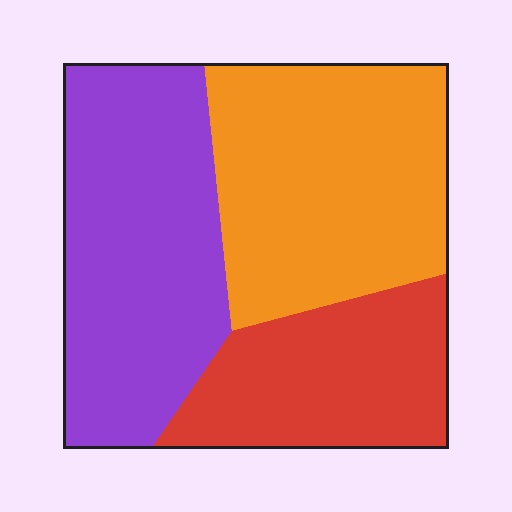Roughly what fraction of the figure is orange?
Orange takes up between a quarter and a half of the figure.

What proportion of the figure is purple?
Purple covers roughly 40% of the figure.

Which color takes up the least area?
Red, at roughly 25%.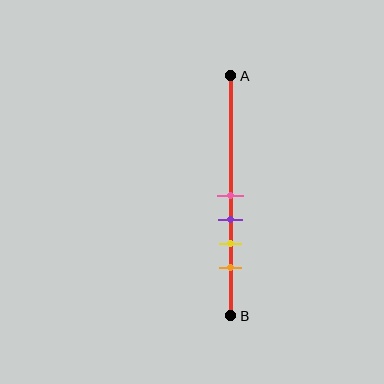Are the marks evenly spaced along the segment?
Yes, the marks are approximately evenly spaced.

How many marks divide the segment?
There are 4 marks dividing the segment.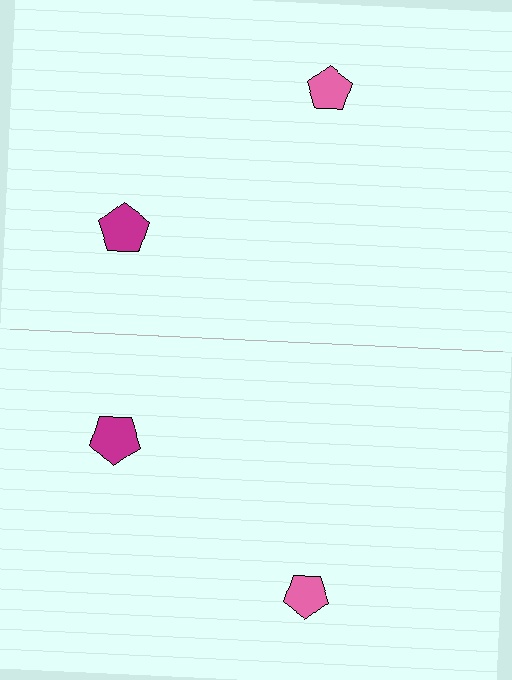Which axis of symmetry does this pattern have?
The pattern has a horizontal axis of symmetry running through the center of the image.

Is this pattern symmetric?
Yes, this pattern has bilateral (reflection) symmetry.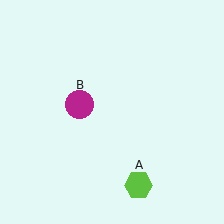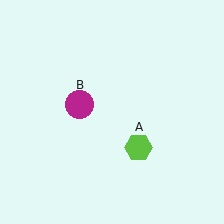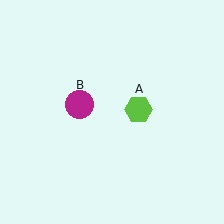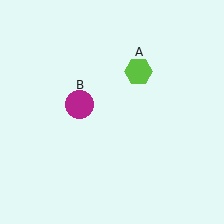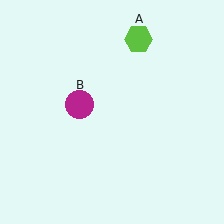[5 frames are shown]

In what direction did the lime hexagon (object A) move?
The lime hexagon (object A) moved up.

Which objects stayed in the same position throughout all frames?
Magenta circle (object B) remained stationary.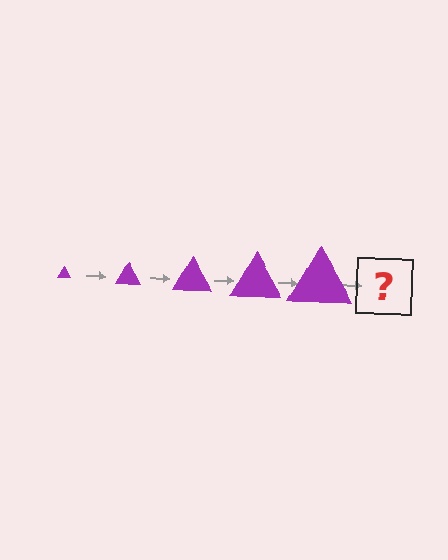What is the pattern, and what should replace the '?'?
The pattern is that the triangle gets progressively larger each step. The '?' should be a purple triangle, larger than the previous one.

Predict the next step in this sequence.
The next step is a purple triangle, larger than the previous one.